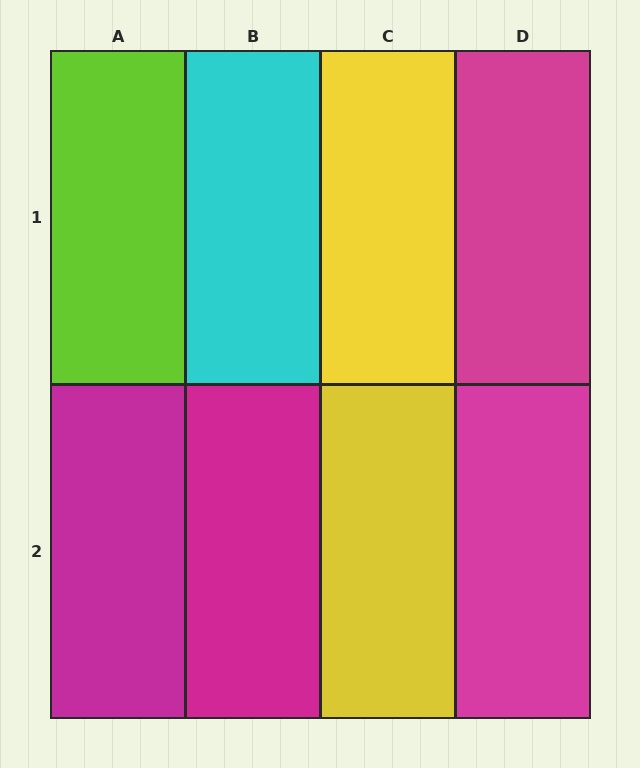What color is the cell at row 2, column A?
Magenta.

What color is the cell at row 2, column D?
Magenta.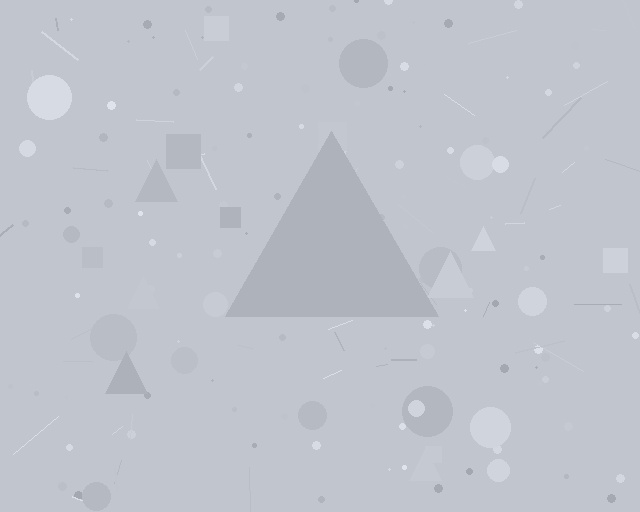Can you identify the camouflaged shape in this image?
The camouflaged shape is a triangle.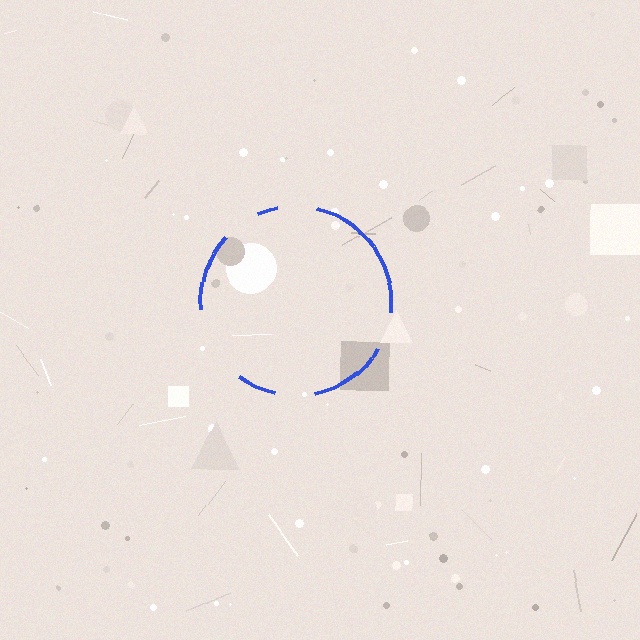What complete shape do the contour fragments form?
The contour fragments form a circle.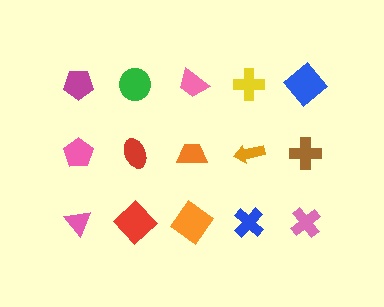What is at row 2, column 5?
A brown cross.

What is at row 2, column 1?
A pink pentagon.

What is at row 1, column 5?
A blue diamond.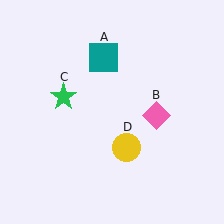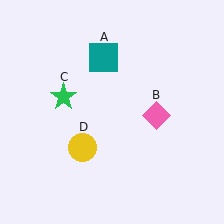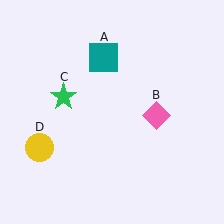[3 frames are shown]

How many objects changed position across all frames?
1 object changed position: yellow circle (object D).